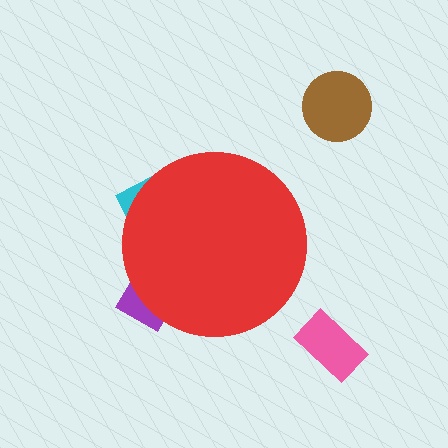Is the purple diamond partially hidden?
Yes, the purple diamond is partially hidden behind the red circle.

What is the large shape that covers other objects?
A red circle.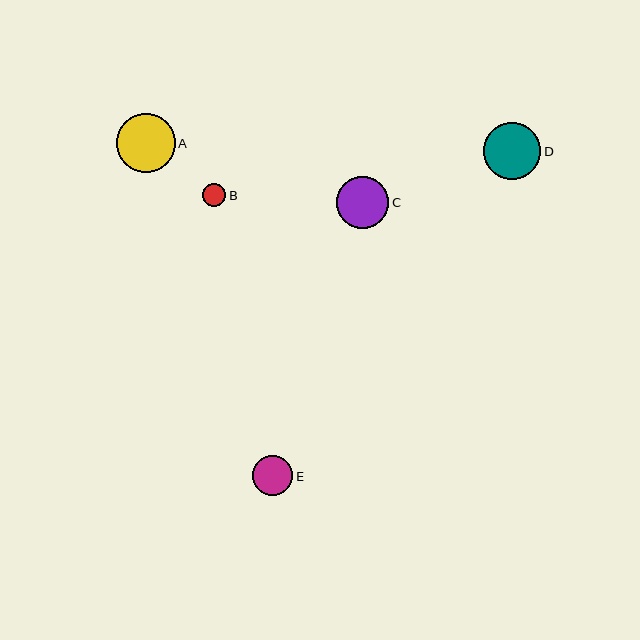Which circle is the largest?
Circle A is the largest with a size of approximately 59 pixels.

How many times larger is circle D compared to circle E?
Circle D is approximately 1.4 times the size of circle E.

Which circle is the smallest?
Circle B is the smallest with a size of approximately 23 pixels.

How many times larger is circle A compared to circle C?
Circle A is approximately 1.1 times the size of circle C.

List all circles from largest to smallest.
From largest to smallest: A, D, C, E, B.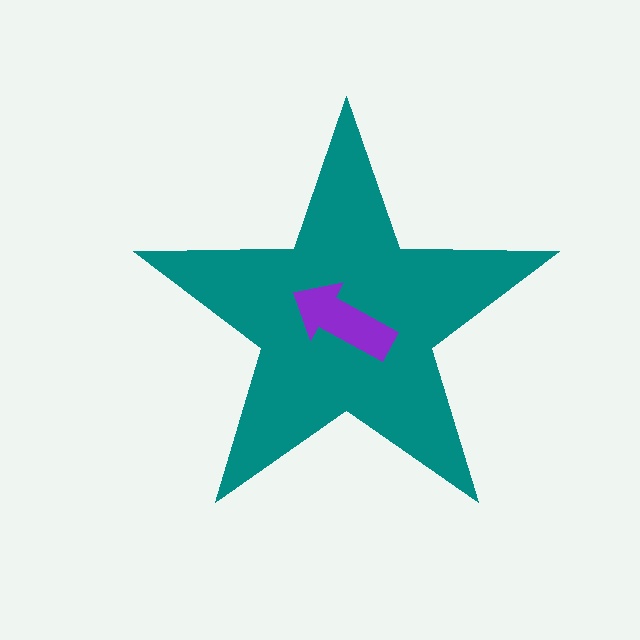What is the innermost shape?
The purple arrow.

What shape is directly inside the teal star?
The purple arrow.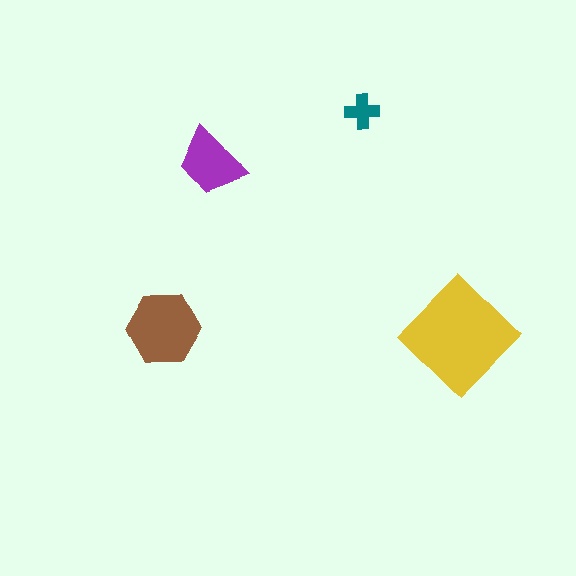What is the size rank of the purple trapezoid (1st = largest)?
3rd.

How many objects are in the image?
There are 4 objects in the image.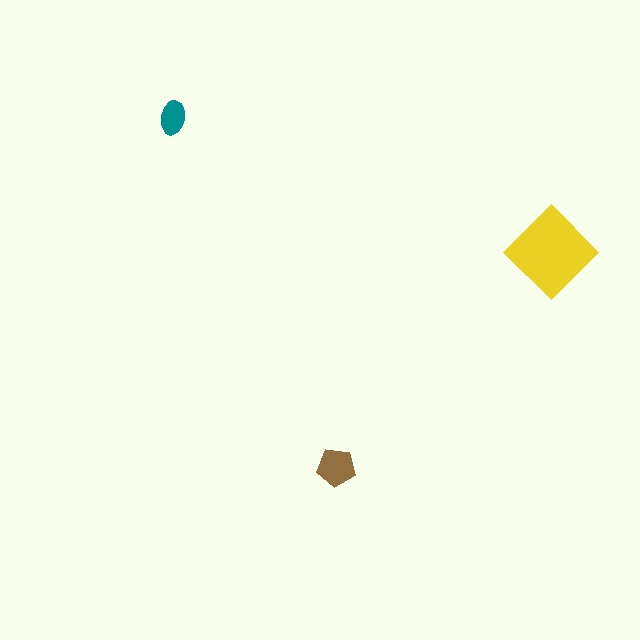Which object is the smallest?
The teal ellipse.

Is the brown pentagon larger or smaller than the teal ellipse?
Larger.